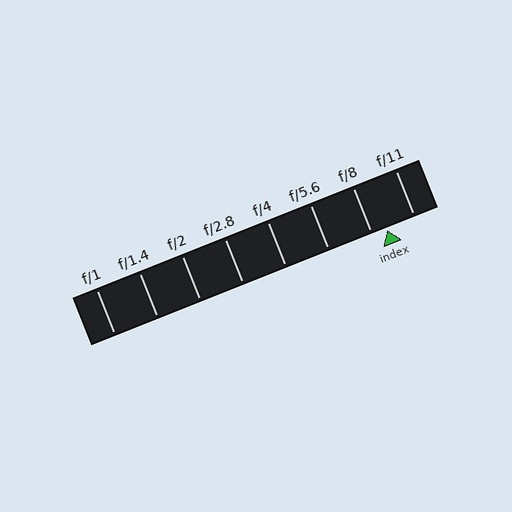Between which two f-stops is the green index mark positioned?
The index mark is between f/8 and f/11.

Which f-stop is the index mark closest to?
The index mark is closest to f/8.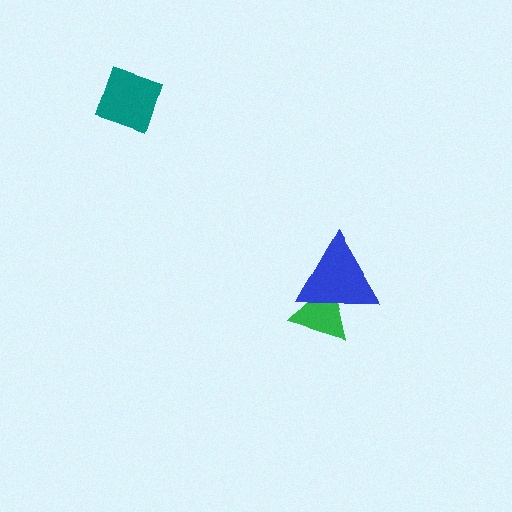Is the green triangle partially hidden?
Yes, it is partially covered by another shape.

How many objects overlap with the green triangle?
1 object overlaps with the green triangle.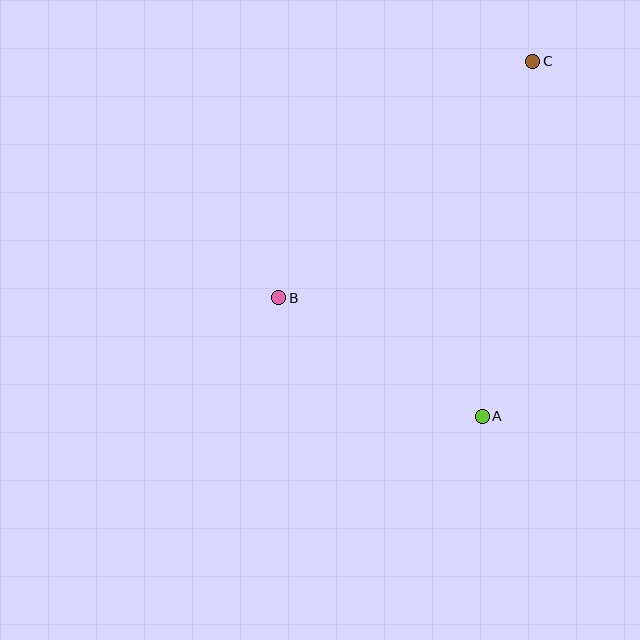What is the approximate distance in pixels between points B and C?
The distance between B and C is approximately 347 pixels.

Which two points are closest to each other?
Points A and B are closest to each other.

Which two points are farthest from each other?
Points A and C are farthest from each other.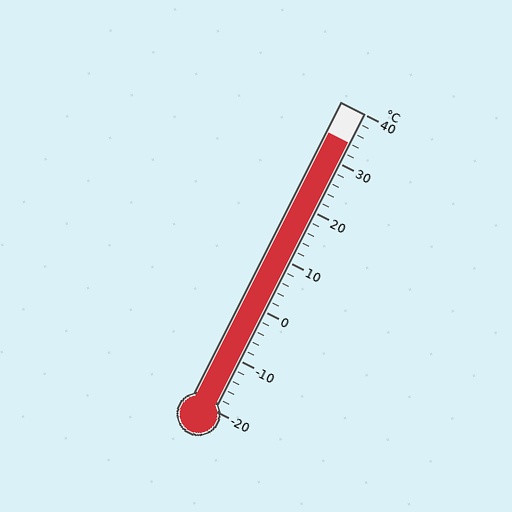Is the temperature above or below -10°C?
The temperature is above -10°C.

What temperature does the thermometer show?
The thermometer shows approximately 34°C.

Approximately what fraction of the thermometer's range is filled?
The thermometer is filled to approximately 90% of its range.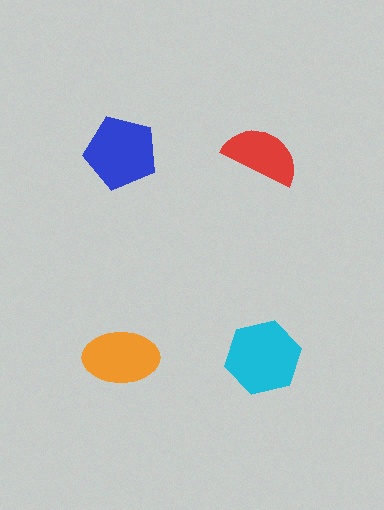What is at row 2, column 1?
An orange ellipse.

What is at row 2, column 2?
A cyan hexagon.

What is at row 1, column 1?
A blue pentagon.